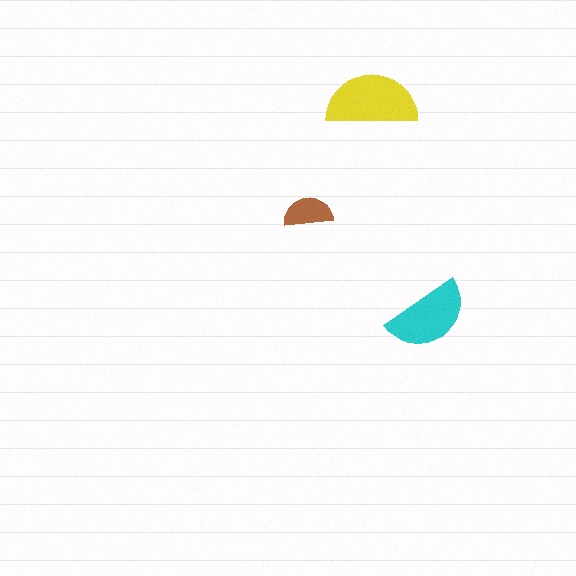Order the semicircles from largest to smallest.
the yellow one, the cyan one, the brown one.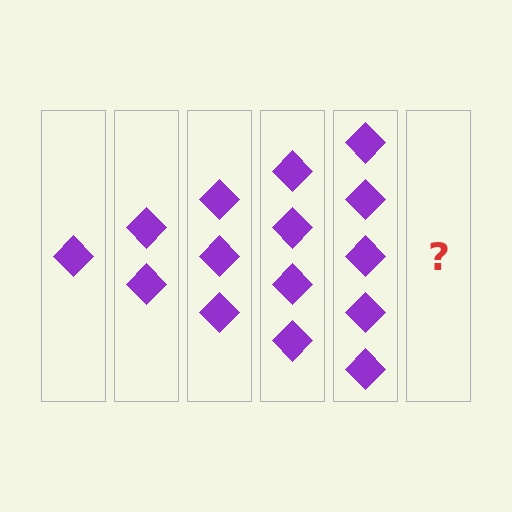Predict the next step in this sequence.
The next step is 6 diamonds.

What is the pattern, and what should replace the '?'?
The pattern is that each step adds one more diamond. The '?' should be 6 diamonds.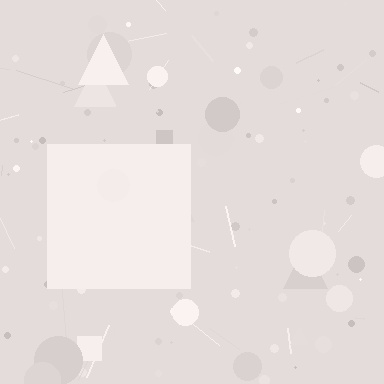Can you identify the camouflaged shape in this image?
The camouflaged shape is a square.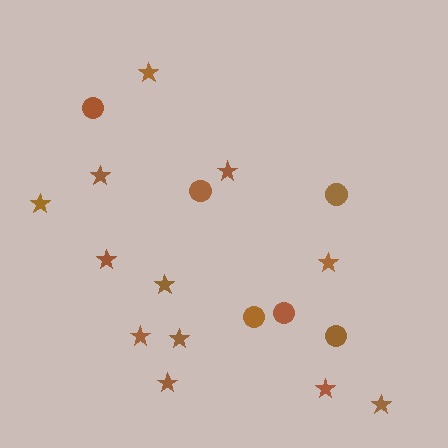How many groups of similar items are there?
There are 2 groups: one group of circles (6) and one group of stars (12).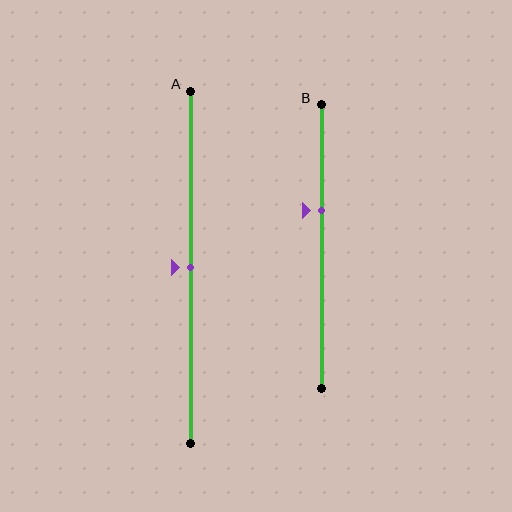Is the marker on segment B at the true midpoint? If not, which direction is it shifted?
No, the marker on segment B is shifted upward by about 13% of the segment length.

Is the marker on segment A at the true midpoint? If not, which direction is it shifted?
Yes, the marker on segment A is at the true midpoint.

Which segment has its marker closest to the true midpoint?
Segment A has its marker closest to the true midpoint.